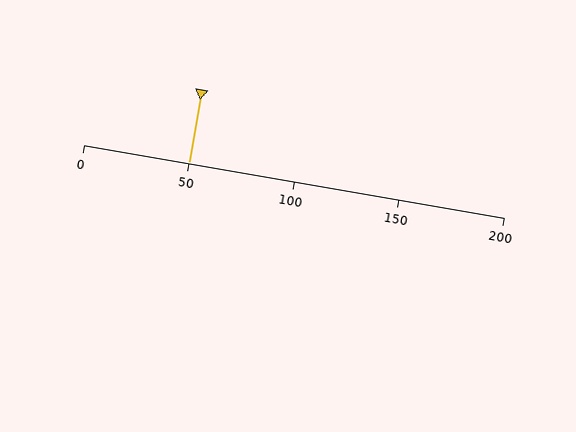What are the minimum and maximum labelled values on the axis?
The axis runs from 0 to 200.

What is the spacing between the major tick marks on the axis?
The major ticks are spaced 50 apart.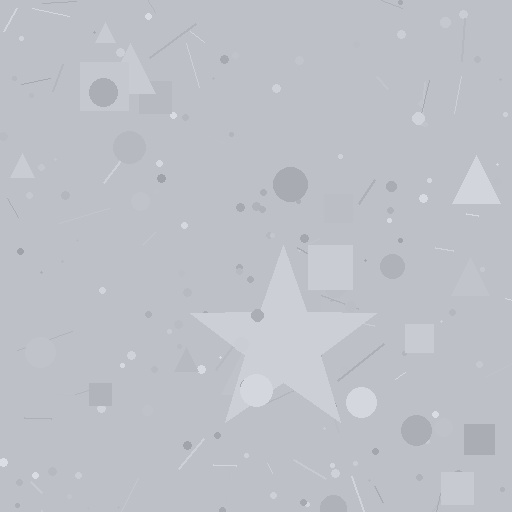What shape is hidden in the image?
A star is hidden in the image.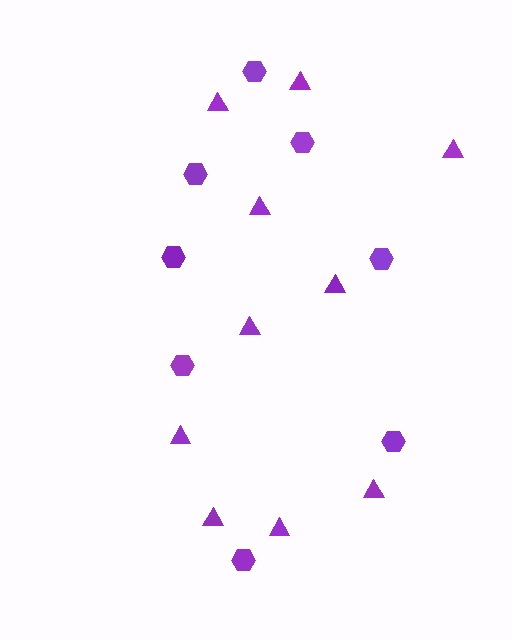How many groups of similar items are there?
There are 2 groups: one group of hexagons (8) and one group of triangles (10).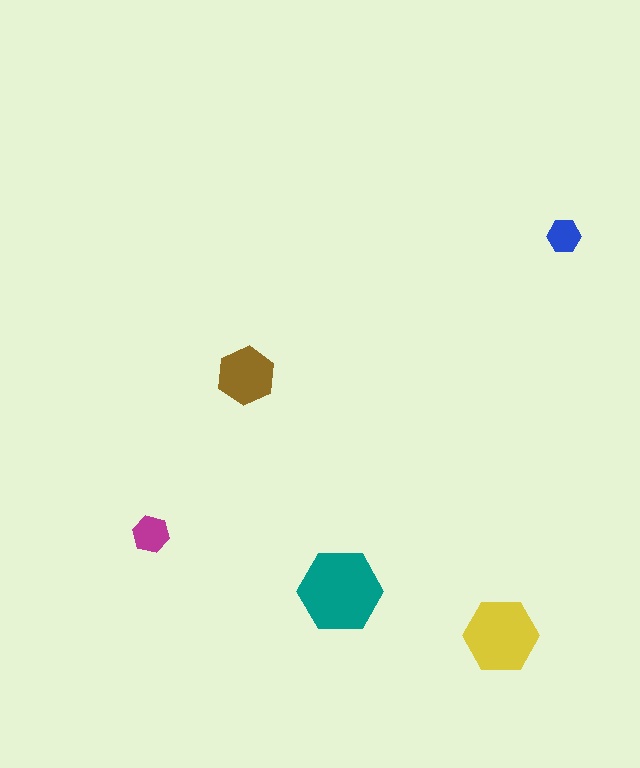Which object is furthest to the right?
The blue hexagon is rightmost.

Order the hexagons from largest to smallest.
the teal one, the yellow one, the brown one, the magenta one, the blue one.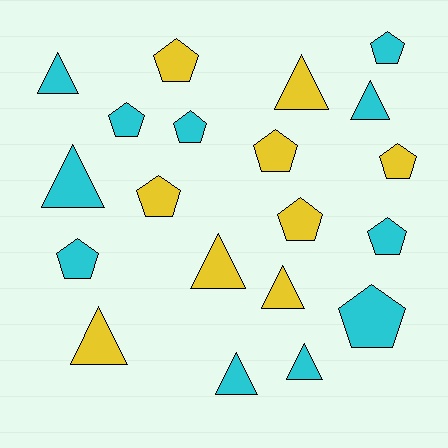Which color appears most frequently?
Cyan, with 11 objects.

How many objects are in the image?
There are 20 objects.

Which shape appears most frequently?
Pentagon, with 11 objects.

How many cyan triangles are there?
There are 5 cyan triangles.